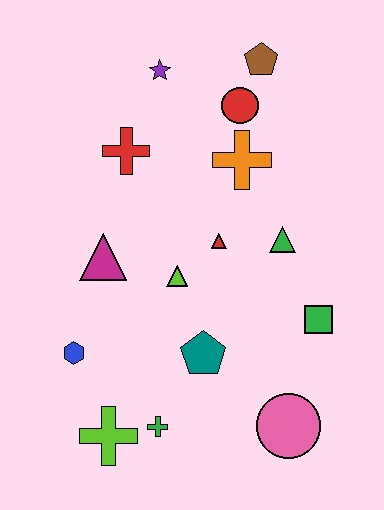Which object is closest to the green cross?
The lime cross is closest to the green cross.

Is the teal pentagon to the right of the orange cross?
No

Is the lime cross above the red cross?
No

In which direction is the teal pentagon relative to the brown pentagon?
The teal pentagon is below the brown pentagon.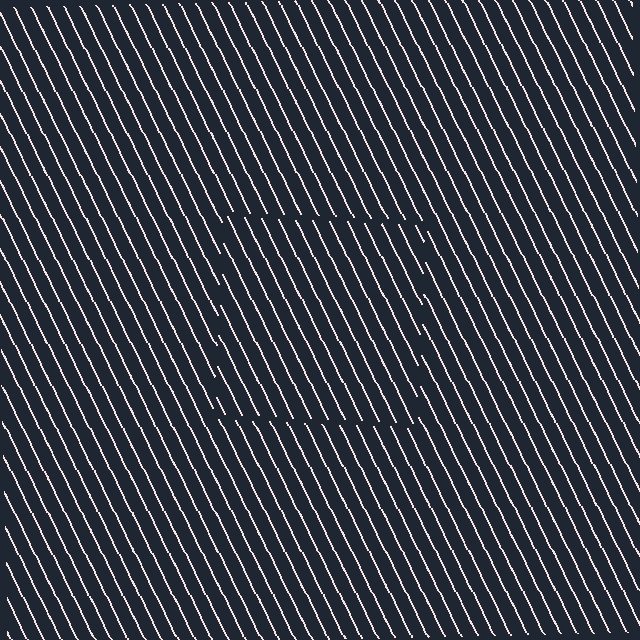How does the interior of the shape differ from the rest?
The interior of the shape contains the same grating, shifted by half a period — the contour is defined by the phase discontinuity where line-ends from the inner and outer gratings abut.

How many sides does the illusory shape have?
4 sides — the line-ends trace a square.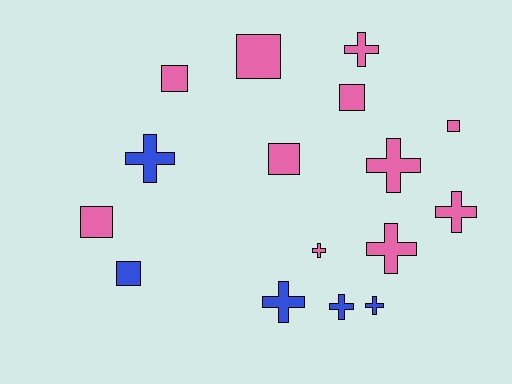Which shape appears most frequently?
Cross, with 9 objects.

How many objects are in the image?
There are 16 objects.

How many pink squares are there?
There are 6 pink squares.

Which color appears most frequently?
Pink, with 11 objects.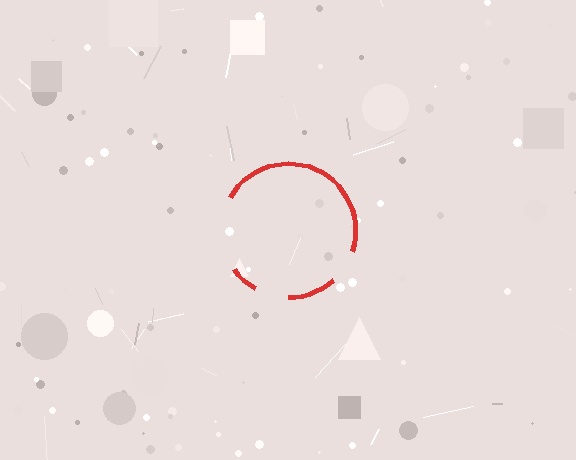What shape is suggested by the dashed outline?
The dashed outline suggests a circle.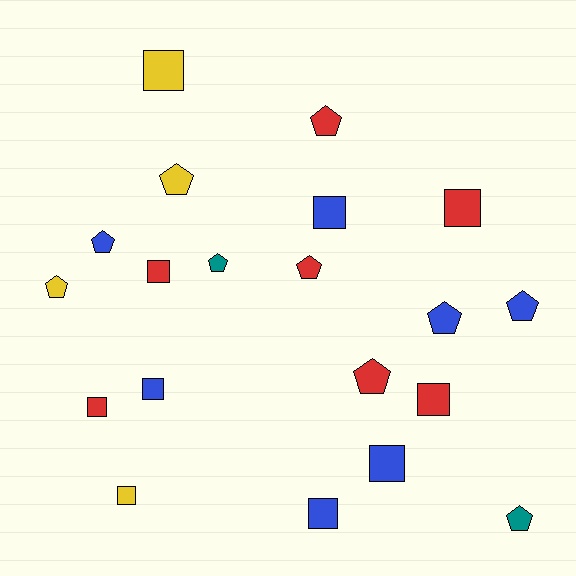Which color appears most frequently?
Blue, with 7 objects.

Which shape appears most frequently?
Pentagon, with 10 objects.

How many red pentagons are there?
There are 3 red pentagons.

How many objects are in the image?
There are 20 objects.